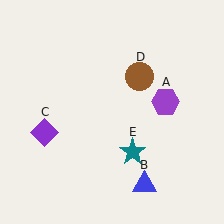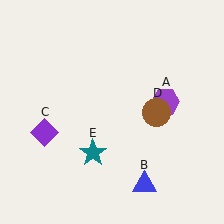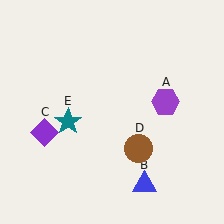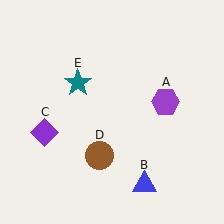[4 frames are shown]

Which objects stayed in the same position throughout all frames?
Purple hexagon (object A) and blue triangle (object B) and purple diamond (object C) remained stationary.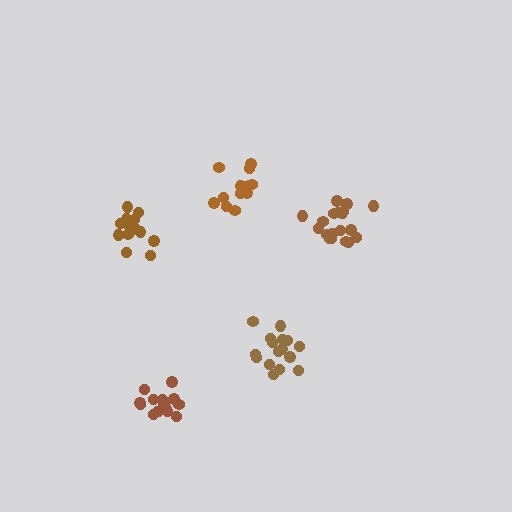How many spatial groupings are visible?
There are 5 spatial groupings.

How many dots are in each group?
Group 1: 13 dots, Group 2: 13 dots, Group 3: 19 dots, Group 4: 16 dots, Group 5: 16 dots (77 total).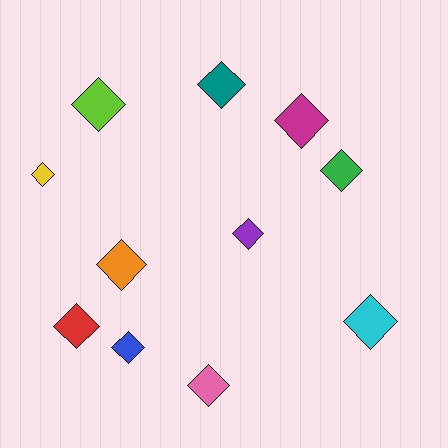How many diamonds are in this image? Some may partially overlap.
There are 11 diamonds.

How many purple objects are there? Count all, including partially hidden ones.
There is 1 purple object.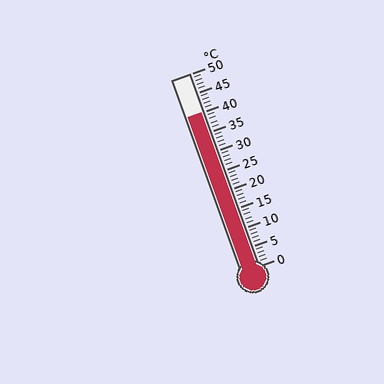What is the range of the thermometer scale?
The thermometer scale ranges from 0°C to 50°C.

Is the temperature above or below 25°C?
The temperature is above 25°C.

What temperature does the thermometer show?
The thermometer shows approximately 40°C.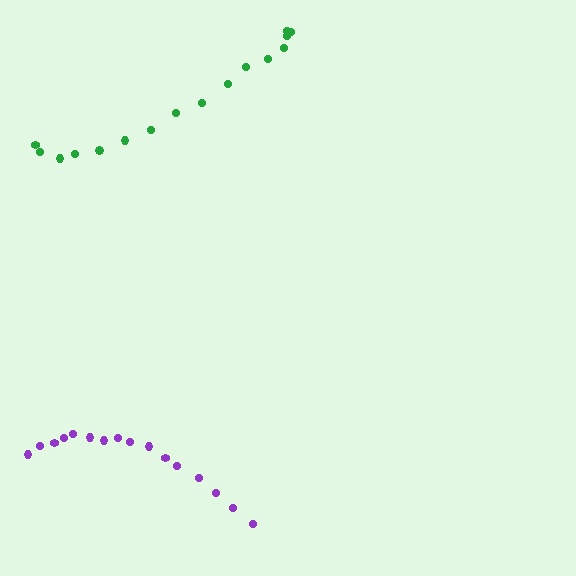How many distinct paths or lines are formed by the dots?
There are 2 distinct paths.